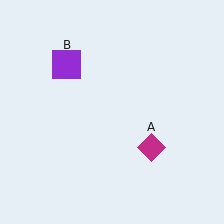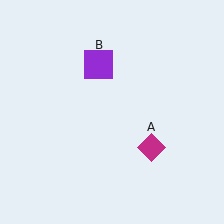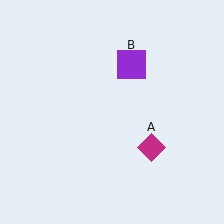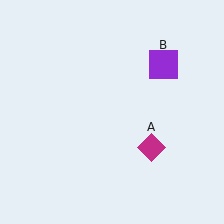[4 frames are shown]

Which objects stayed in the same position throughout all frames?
Magenta diamond (object A) remained stationary.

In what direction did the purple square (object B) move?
The purple square (object B) moved right.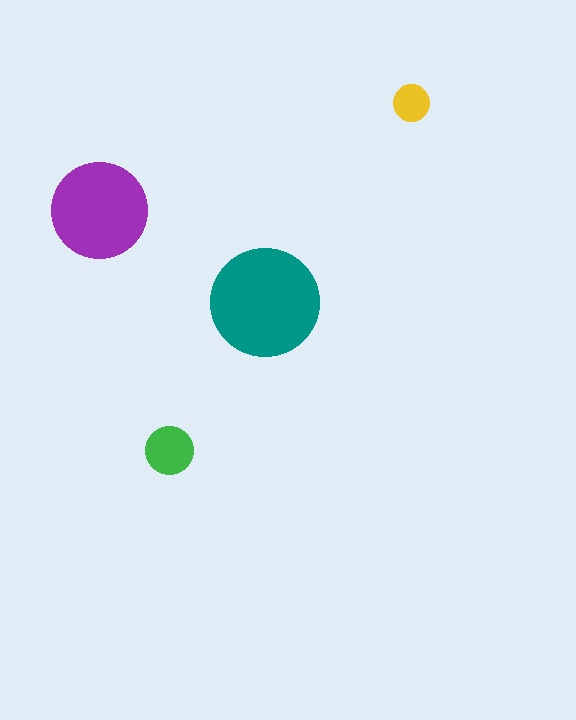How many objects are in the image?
There are 4 objects in the image.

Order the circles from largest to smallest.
the teal one, the purple one, the green one, the yellow one.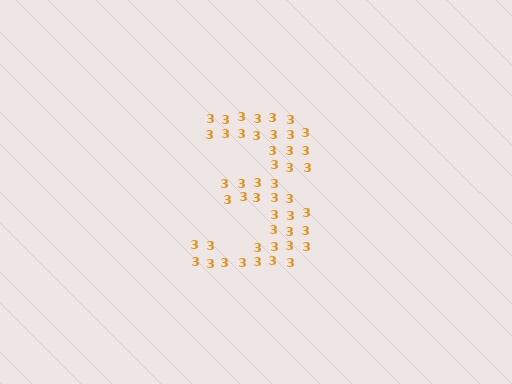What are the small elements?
The small elements are digit 3's.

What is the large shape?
The large shape is the digit 3.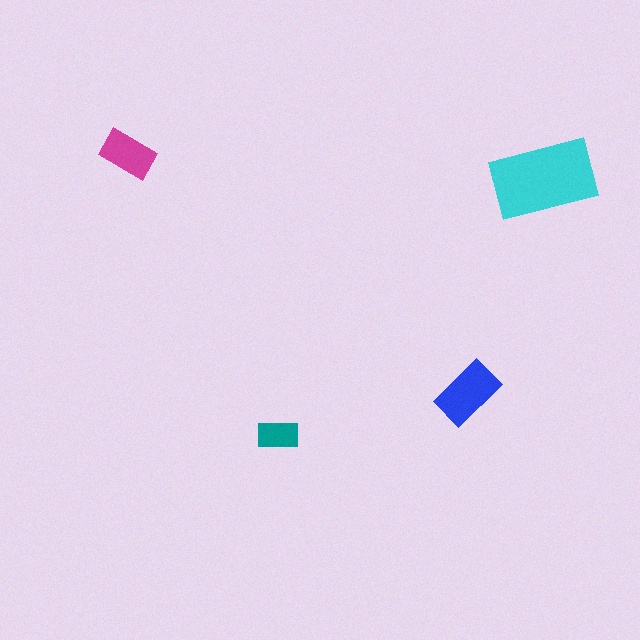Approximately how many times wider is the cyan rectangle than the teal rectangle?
About 2.5 times wider.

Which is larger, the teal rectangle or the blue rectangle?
The blue one.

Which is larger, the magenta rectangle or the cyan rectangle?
The cyan one.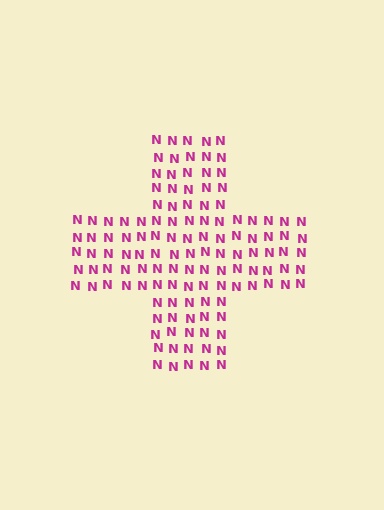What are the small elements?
The small elements are letter N's.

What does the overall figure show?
The overall figure shows a cross.